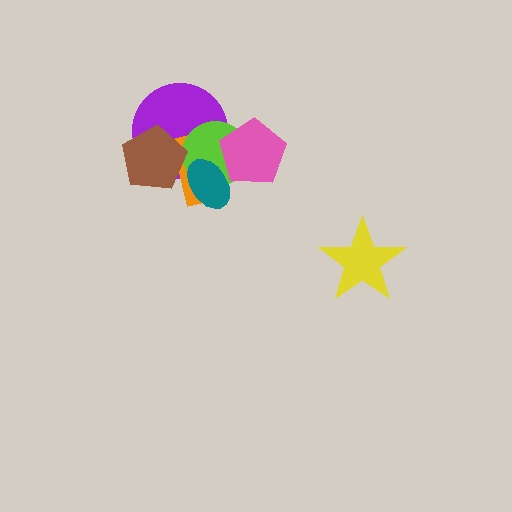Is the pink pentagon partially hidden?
Yes, it is partially covered by another shape.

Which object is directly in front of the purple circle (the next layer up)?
The orange rectangle is directly in front of the purple circle.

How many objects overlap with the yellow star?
0 objects overlap with the yellow star.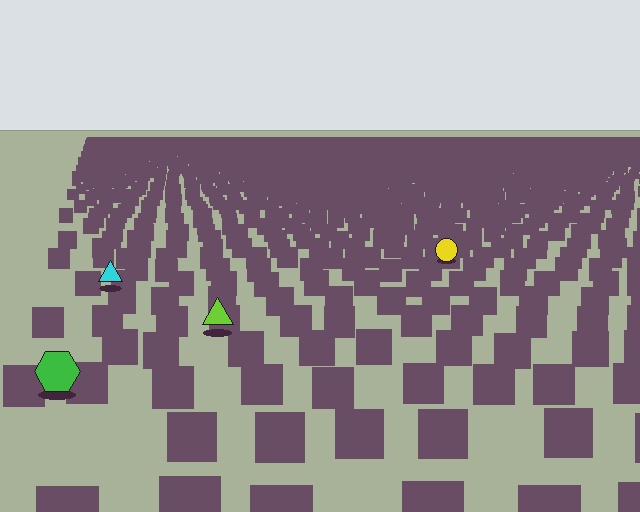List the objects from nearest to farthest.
From nearest to farthest: the green hexagon, the lime triangle, the cyan triangle, the yellow circle.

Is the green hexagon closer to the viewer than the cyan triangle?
Yes. The green hexagon is closer — you can tell from the texture gradient: the ground texture is coarser near it.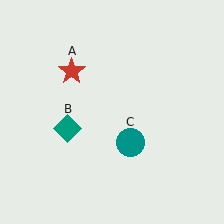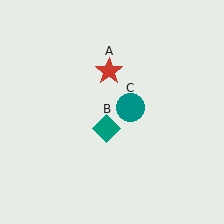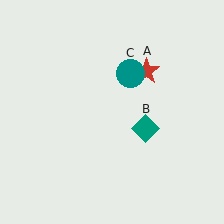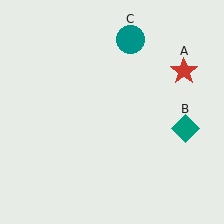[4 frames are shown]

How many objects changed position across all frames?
3 objects changed position: red star (object A), teal diamond (object B), teal circle (object C).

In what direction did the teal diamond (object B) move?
The teal diamond (object B) moved right.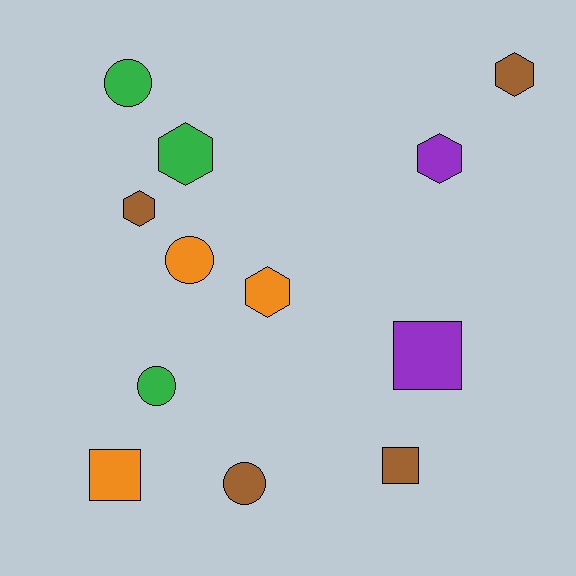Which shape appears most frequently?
Hexagon, with 5 objects.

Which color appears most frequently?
Brown, with 4 objects.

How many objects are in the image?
There are 12 objects.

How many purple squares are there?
There is 1 purple square.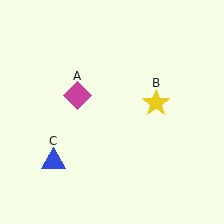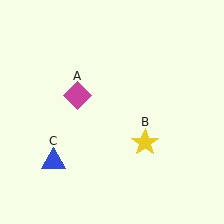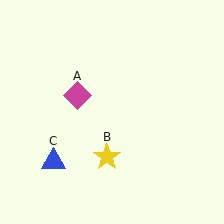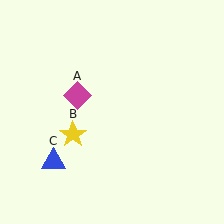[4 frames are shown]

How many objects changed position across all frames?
1 object changed position: yellow star (object B).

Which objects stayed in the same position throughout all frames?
Magenta diamond (object A) and blue triangle (object C) remained stationary.